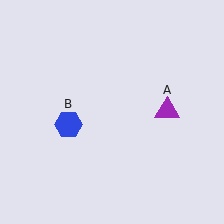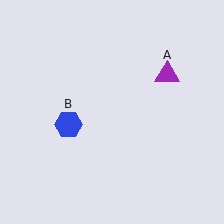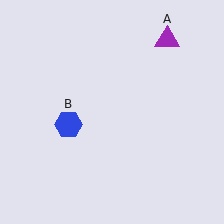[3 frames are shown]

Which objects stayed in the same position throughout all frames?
Blue hexagon (object B) remained stationary.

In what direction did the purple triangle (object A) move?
The purple triangle (object A) moved up.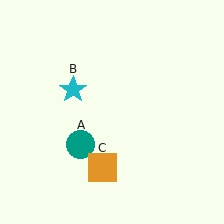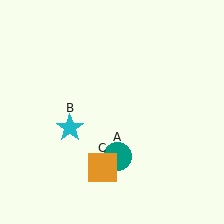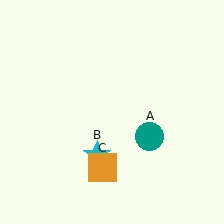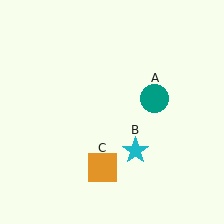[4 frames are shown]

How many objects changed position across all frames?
2 objects changed position: teal circle (object A), cyan star (object B).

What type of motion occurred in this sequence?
The teal circle (object A), cyan star (object B) rotated counterclockwise around the center of the scene.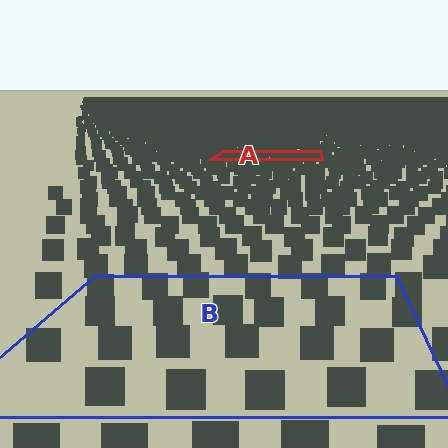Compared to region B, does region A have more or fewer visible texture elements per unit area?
Region A has more texture elements per unit area — they are packed more densely because it is farther away.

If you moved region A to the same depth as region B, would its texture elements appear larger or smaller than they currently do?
They would appear larger. At a closer depth, the same texture elements are projected at a bigger on-screen size.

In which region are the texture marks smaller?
The texture marks are smaller in region A, because it is farther away.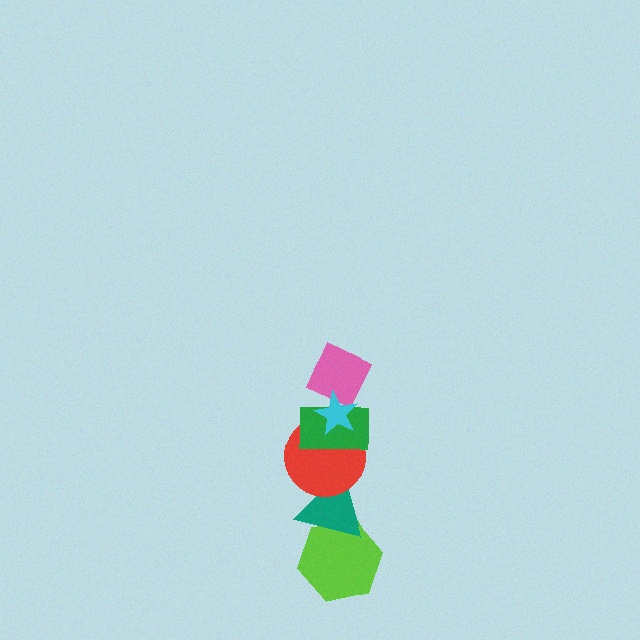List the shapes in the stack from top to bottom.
From top to bottom: the cyan star, the pink diamond, the green rectangle, the red circle, the teal triangle, the lime hexagon.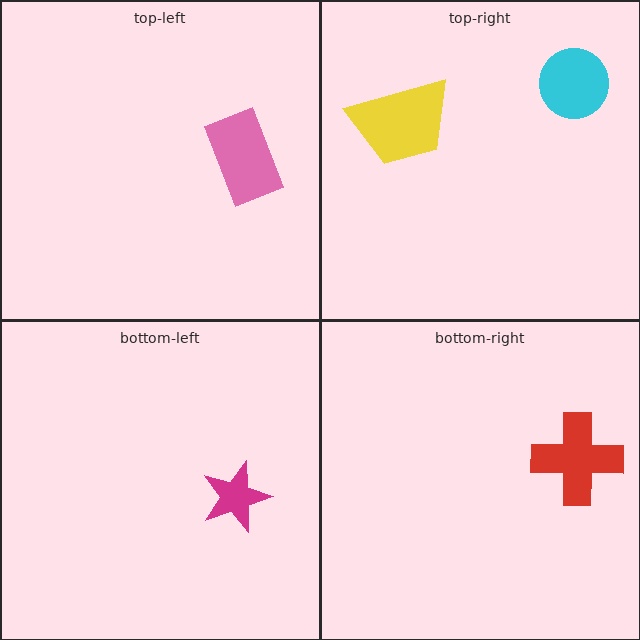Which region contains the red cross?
The bottom-right region.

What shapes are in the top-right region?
The yellow trapezoid, the cyan circle.